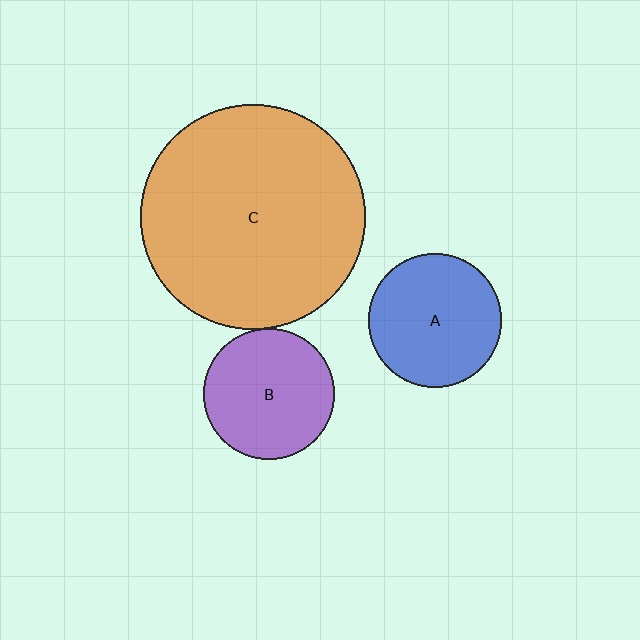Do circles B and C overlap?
Yes.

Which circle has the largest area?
Circle C (orange).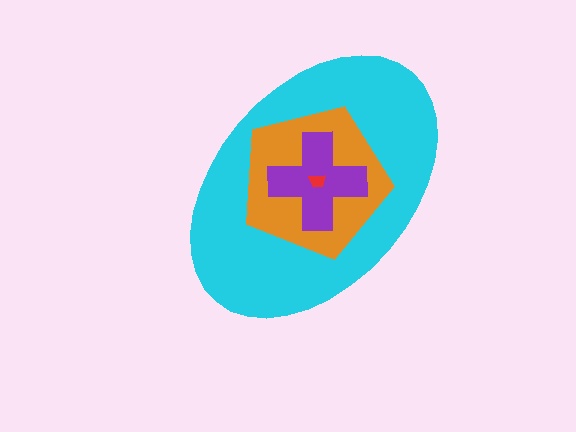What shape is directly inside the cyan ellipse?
The orange pentagon.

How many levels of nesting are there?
4.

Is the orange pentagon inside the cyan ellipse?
Yes.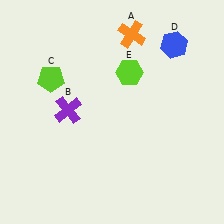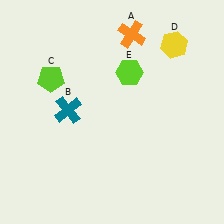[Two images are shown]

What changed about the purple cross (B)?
In Image 1, B is purple. In Image 2, it changed to teal.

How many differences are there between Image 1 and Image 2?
There are 2 differences between the two images.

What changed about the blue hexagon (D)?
In Image 1, D is blue. In Image 2, it changed to yellow.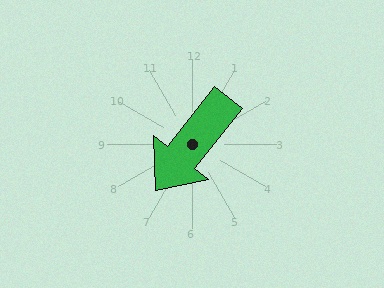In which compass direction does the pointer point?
Southwest.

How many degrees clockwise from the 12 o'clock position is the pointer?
Approximately 218 degrees.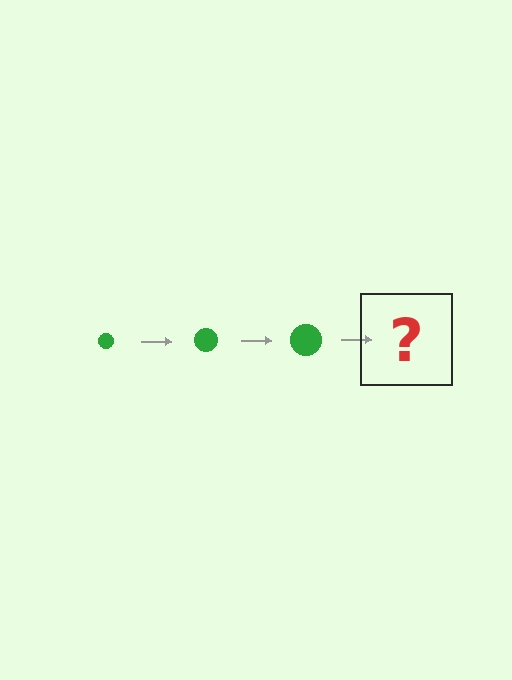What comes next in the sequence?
The next element should be a green circle, larger than the previous one.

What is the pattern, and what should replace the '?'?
The pattern is that the circle gets progressively larger each step. The '?' should be a green circle, larger than the previous one.